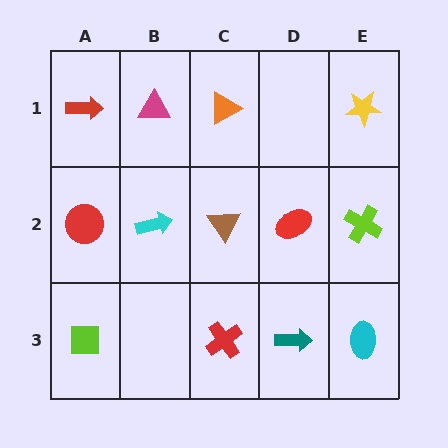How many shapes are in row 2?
5 shapes.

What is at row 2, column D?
A red ellipse.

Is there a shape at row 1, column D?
No, that cell is empty.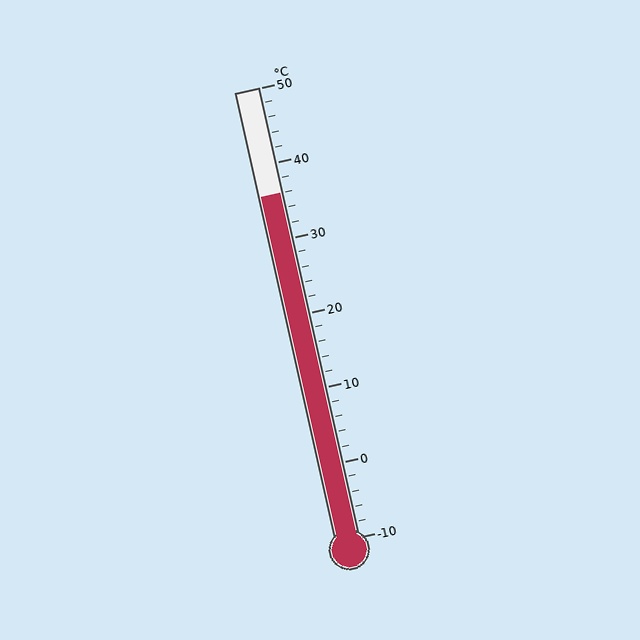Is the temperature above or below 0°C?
The temperature is above 0°C.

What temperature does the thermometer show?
The thermometer shows approximately 36°C.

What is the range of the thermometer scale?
The thermometer scale ranges from -10°C to 50°C.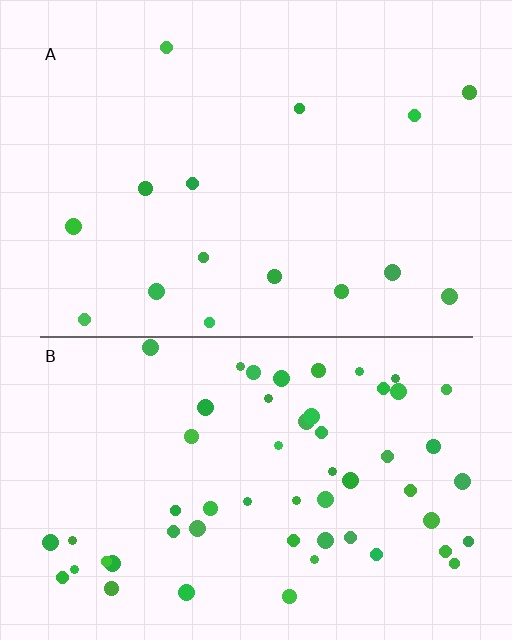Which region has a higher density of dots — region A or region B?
B (the bottom).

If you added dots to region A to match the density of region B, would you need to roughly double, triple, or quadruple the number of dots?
Approximately quadruple.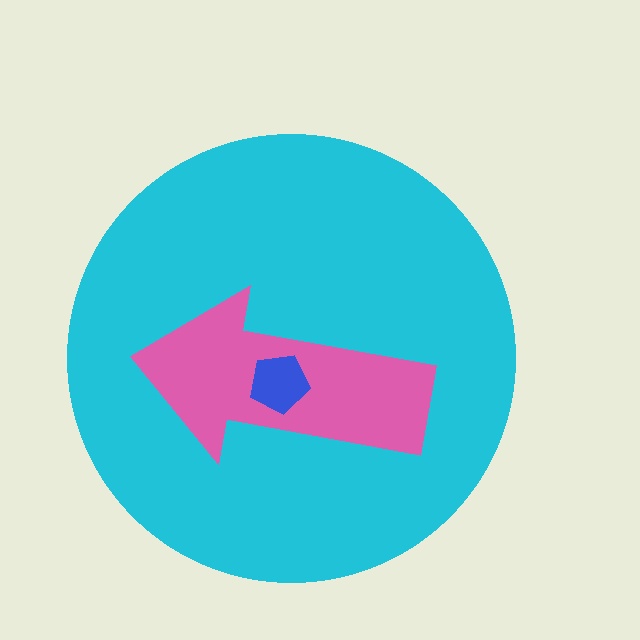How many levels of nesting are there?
3.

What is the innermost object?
The blue pentagon.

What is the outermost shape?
The cyan circle.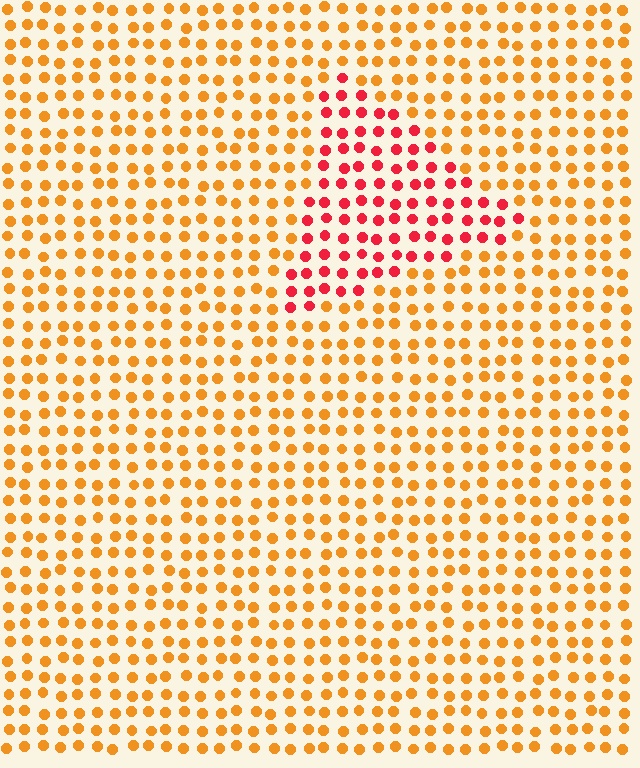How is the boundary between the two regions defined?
The boundary is defined purely by a slight shift in hue (about 42 degrees). Spacing, size, and orientation are identical on both sides.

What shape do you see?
I see a triangle.